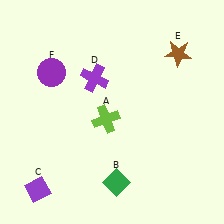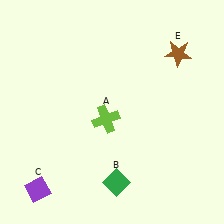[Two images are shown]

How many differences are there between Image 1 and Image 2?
There are 2 differences between the two images.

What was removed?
The purple cross (D), the purple circle (F) were removed in Image 2.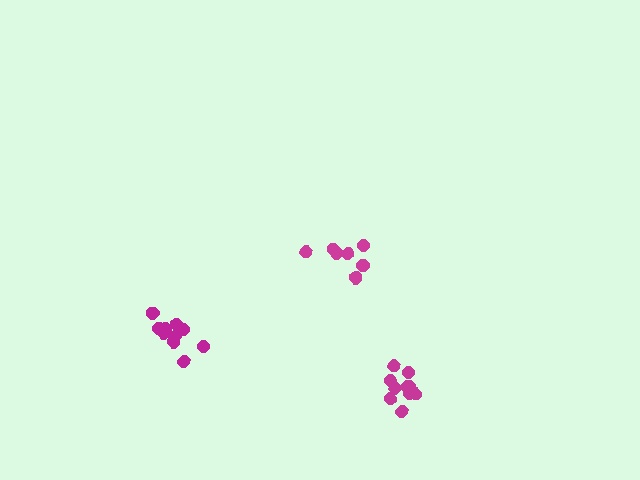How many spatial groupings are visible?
There are 3 spatial groupings.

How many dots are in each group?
Group 1: 10 dots, Group 2: 7 dots, Group 3: 10 dots (27 total).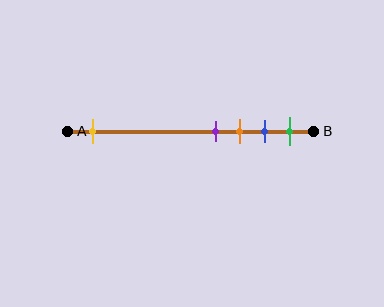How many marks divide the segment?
There are 5 marks dividing the segment.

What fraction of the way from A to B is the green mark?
The green mark is approximately 90% (0.9) of the way from A to B.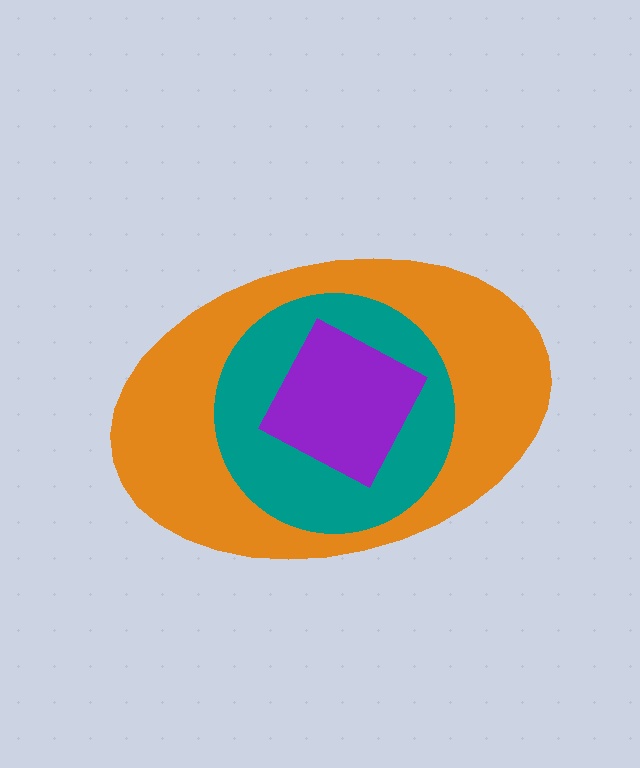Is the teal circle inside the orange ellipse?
Yes.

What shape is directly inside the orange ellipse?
The teal circle.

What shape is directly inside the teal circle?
The purple diamond.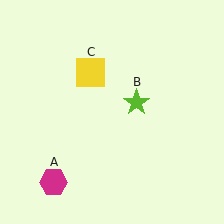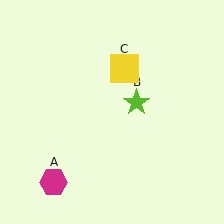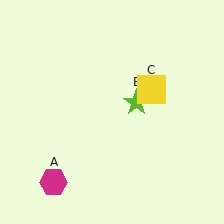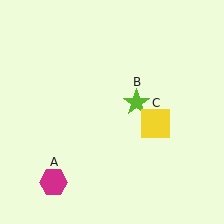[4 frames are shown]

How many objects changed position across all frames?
1 object changed position: yellow square (object C).